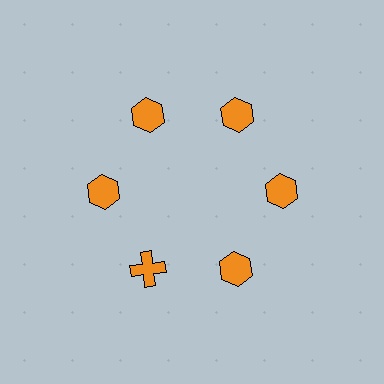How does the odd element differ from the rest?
It has a different shape: cross instead of hexagon.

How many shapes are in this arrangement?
There are 6 shapes arranged in a ring pattern.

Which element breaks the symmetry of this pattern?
The orange cross at roughly the 7 o'clock position breaks the symmetry. All other shapes are orange hexagons.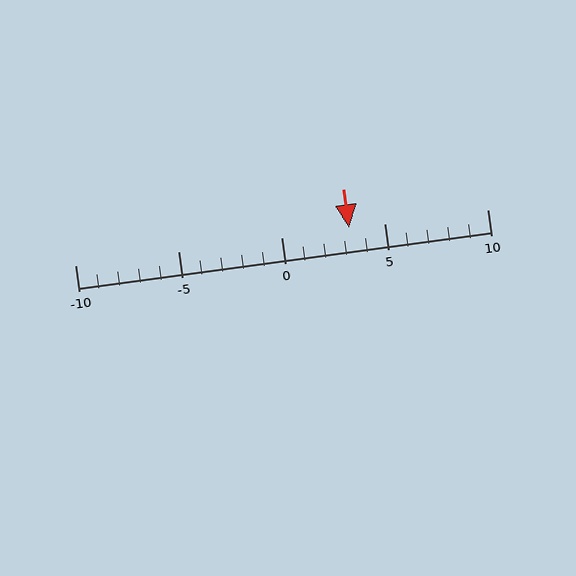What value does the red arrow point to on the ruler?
The red arrow points to approximately 3.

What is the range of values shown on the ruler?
The ruler shows values from -10 to 10.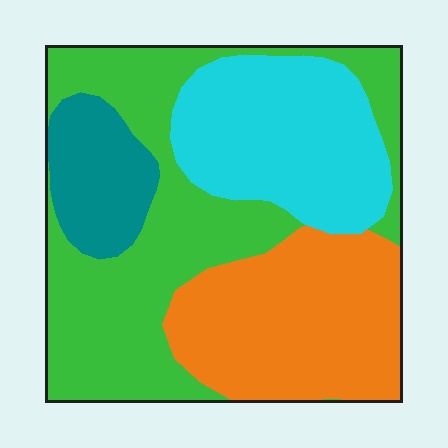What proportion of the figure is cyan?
Cyan covers about 25% of the figure.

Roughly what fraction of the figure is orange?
Orange takes up about one quarter (1/4) of the figure.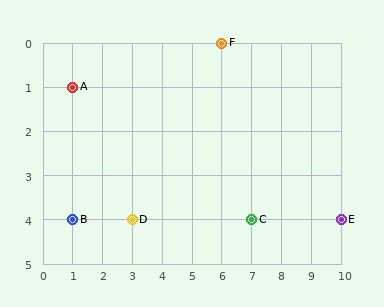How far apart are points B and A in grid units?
Points B and A are 3 rows apart.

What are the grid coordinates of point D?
Point D is at grid coordinates (3, 4).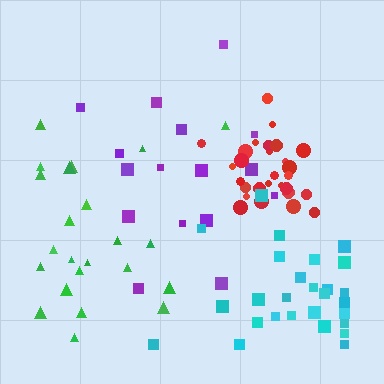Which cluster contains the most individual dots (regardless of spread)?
Red (29).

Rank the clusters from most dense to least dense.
red, cyan, green, purple.